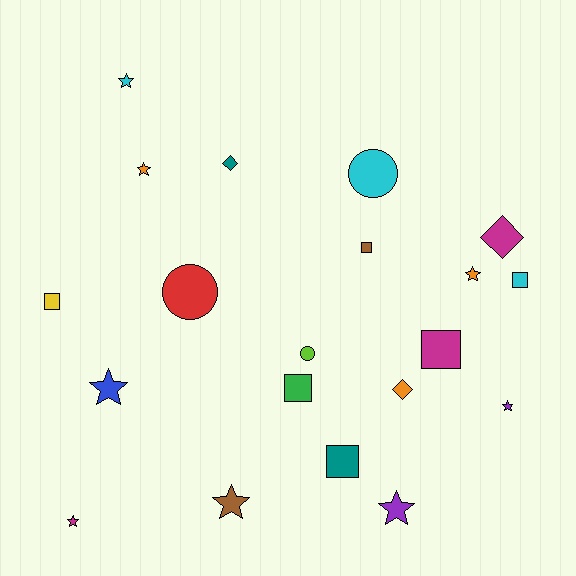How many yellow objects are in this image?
There is 1 yellow object.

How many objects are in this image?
There are 20 objects.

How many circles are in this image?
There are 3 circles.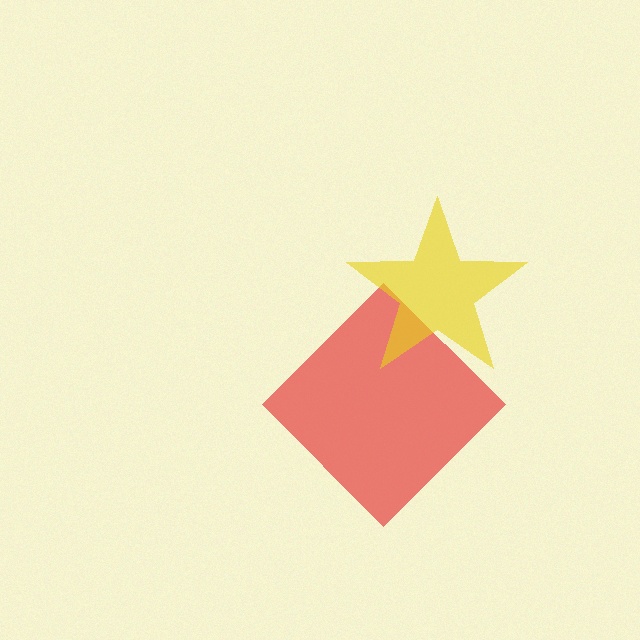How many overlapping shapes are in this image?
There are 2 overlapping shapes in the image.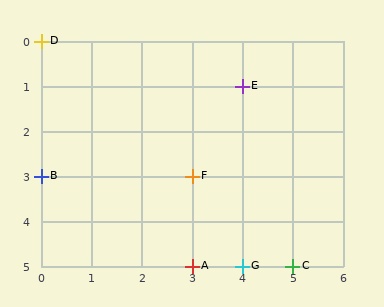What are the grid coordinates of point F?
Point F is at grid coordinates (3, 3).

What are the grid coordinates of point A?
Point A is at grid coordinates (3, 5).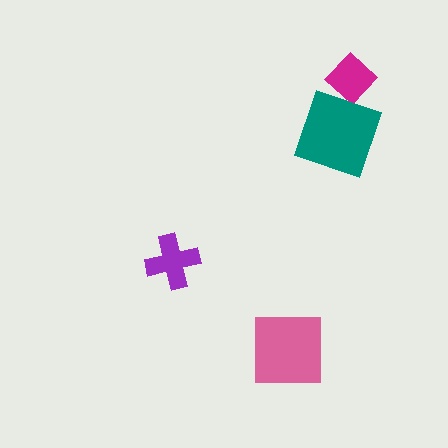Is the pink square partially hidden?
No, no other shape covers it.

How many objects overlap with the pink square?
0 objects overlap with the pink square.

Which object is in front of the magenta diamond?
The teal diamond is in front of the magenta diamond.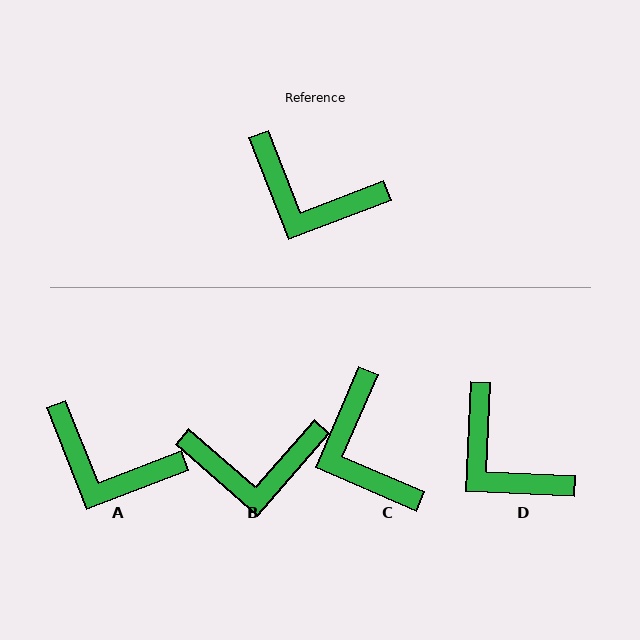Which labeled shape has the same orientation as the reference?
A.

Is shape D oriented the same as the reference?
No, it is off by about 24 degrees.